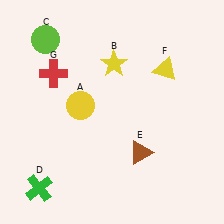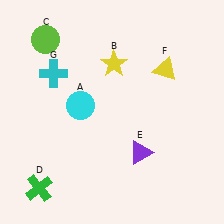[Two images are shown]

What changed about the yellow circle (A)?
In Image 1, A is yellow. In Image 2, it changed to cyan.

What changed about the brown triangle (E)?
In Image 1, E is brown. In Image 2, it changed to purple.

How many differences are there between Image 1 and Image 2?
There are 3 differences between the two images.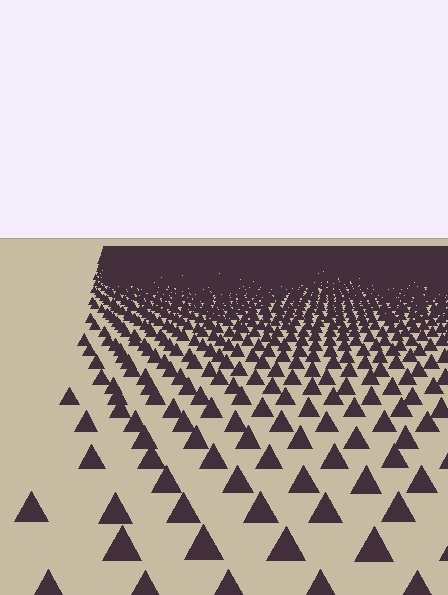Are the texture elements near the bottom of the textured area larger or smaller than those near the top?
Larger. Near the bottom, elements are closer to the viewer and appear at a bigger on-screen size.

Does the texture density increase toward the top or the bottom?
Density increases toward the top.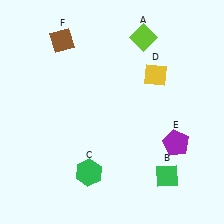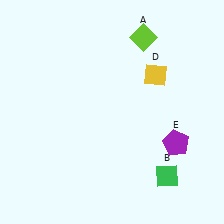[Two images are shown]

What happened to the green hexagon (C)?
The green hexagon (C) was removed in Image 2. It was in the bottom-left area of Image 1.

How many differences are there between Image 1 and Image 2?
There are 2 differences between the two images.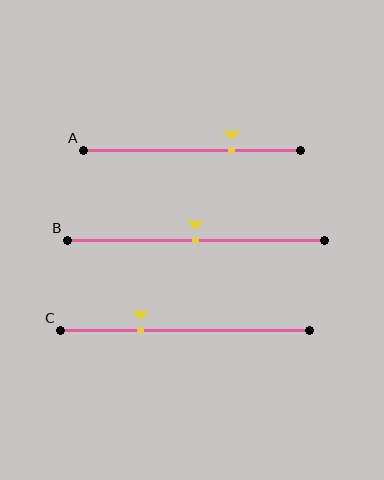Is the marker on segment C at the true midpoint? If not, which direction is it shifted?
No, the marker on segment C is shifted to the left by about 18% of the segment length.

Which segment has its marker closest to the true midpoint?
Segment B has its marker closest to the true midpoint.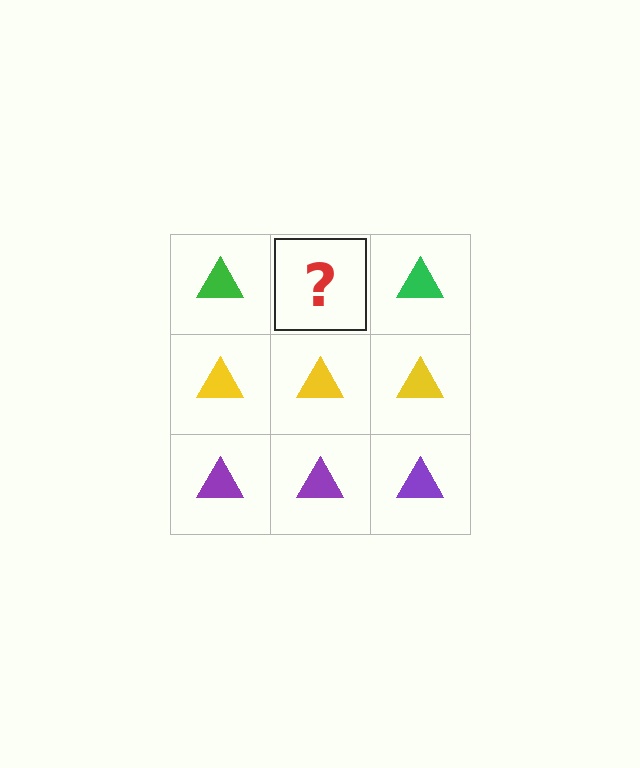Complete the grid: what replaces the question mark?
The question mark should be replaced with a green triangle.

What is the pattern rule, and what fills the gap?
The rule is that each row has a consistent color. The gap should be filled with a green triangle.